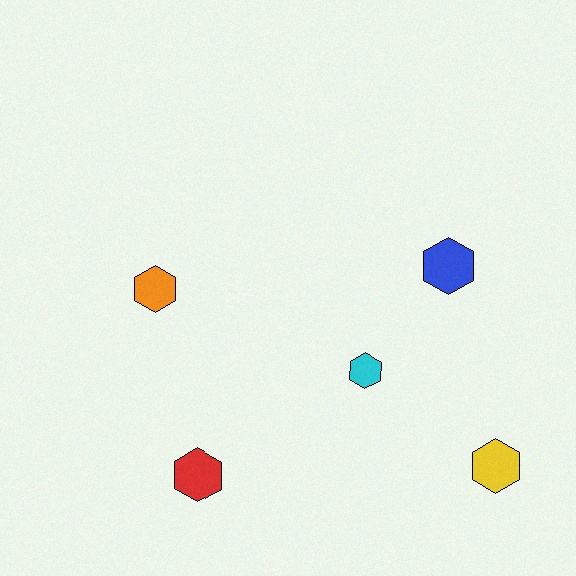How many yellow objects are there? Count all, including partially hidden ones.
There is 1 yellow object.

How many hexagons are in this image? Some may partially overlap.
There are 5 hexagons.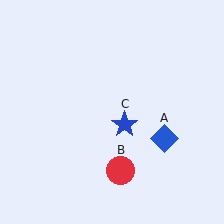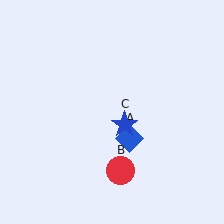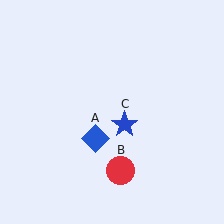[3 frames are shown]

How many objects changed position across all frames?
1 object changed position: blue diamond (object A).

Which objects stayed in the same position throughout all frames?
Red circle (object B) and blue star (object C) remained stationary.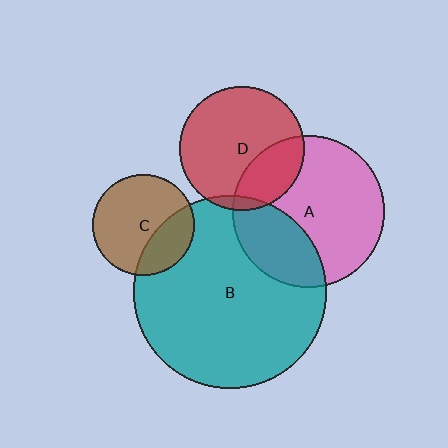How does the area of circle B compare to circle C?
Approximately 3.6 times.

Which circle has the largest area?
Circle B (teal).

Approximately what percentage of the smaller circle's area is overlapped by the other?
Approximately 30%.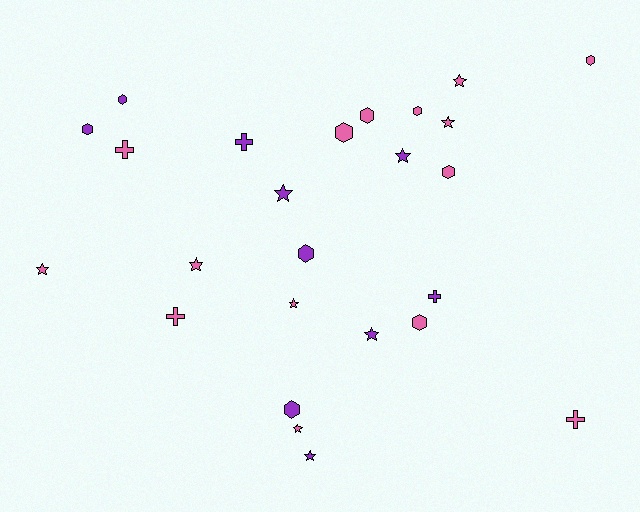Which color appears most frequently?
Pink, with 15 objects.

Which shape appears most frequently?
Hexagon, with 10 objects.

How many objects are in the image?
There are 25 objects.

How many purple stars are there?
There are 4 purple stars.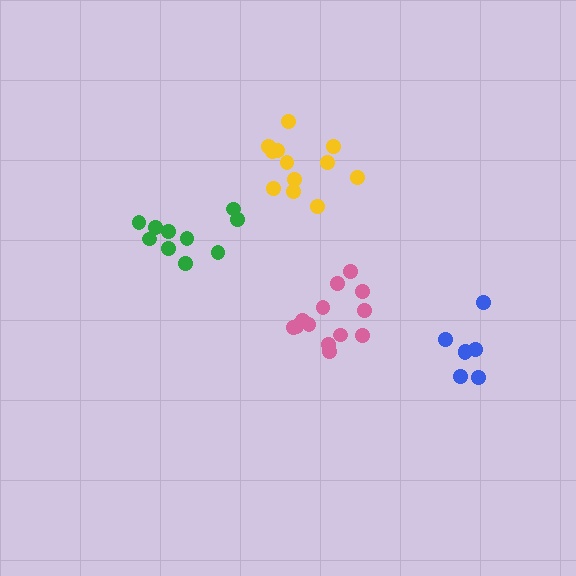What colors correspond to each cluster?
The clusters are colored: green, pink, blue, yellow.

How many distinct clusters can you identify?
There are 4 distinct clusters.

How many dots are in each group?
Group 1: 10 dots, Group 2: 13 dots, Group 3: 7 dots, Group 4: 12 dots (42 total).